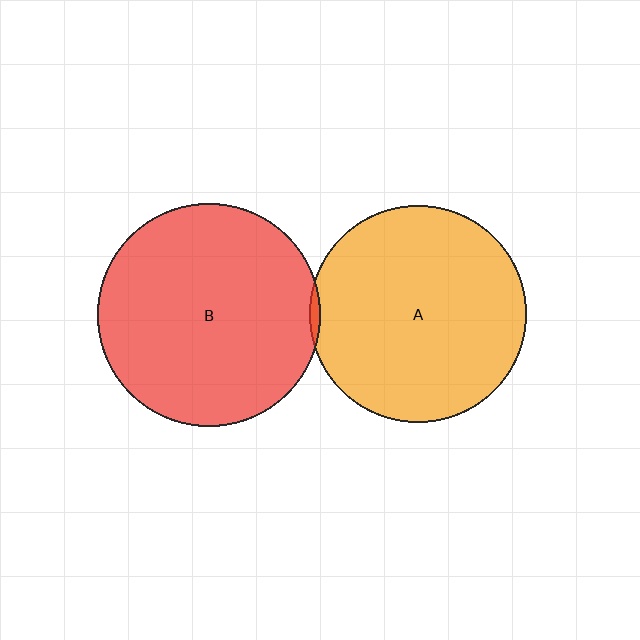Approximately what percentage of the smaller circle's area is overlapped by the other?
Approximately 5%.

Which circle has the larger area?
Circle B (red).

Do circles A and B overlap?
Yes.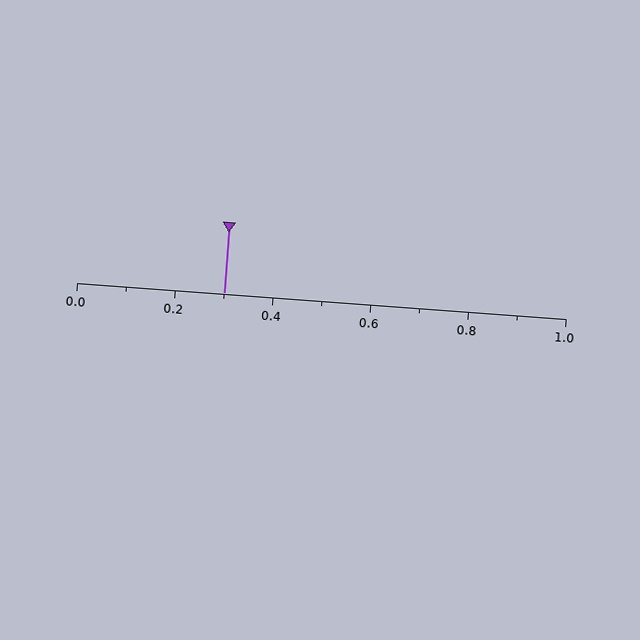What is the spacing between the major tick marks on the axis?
The major ticks are spaced 0.2 apart.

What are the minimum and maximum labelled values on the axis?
The axis runs from 0.0 to 1.0.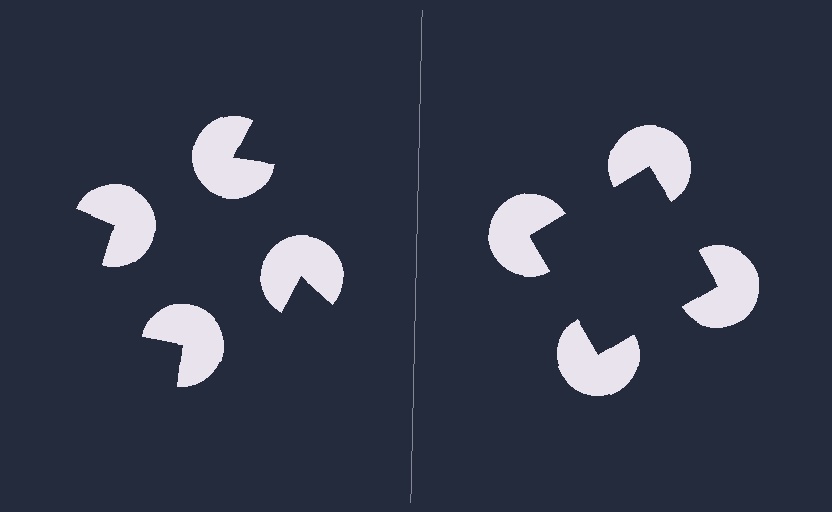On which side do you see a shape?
An illusory square appears on the right side. On the left side the wedge cuts are rotated, so no coherent shape forms.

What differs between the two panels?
The pac-man discs are positioned identically on both sides; only the wedge orientations differ. On the right they align to a square; on the left they are misaligned.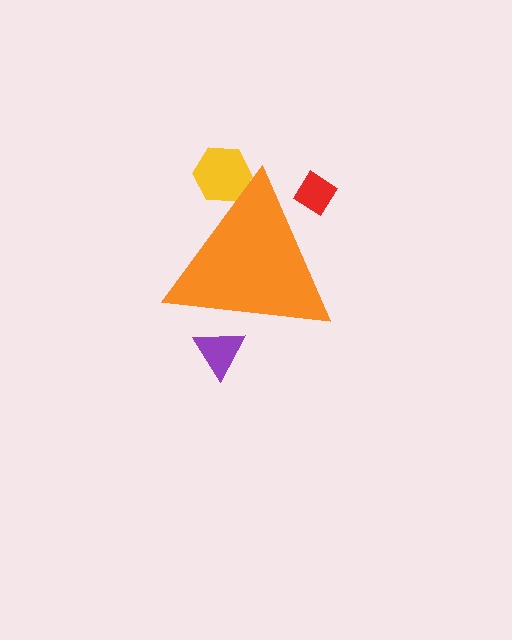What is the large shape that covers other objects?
An orange triangle.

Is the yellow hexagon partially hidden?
Yes, the yellow hexagon is partially hidden behind the orange triangle.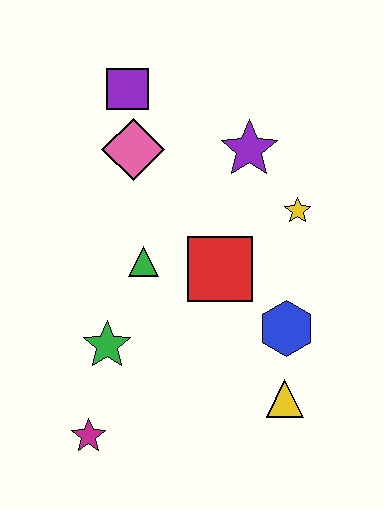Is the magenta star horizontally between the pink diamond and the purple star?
No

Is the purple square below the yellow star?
No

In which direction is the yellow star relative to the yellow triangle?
The yellow star is above the yellow triangle.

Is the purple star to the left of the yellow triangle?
Yes